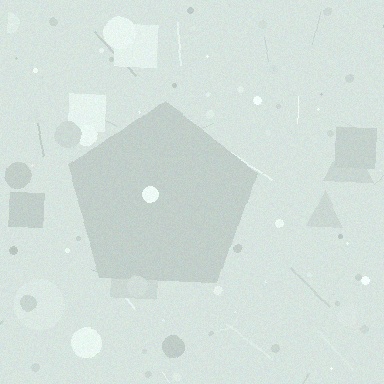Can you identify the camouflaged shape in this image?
The camouflaged shape is a pentagon.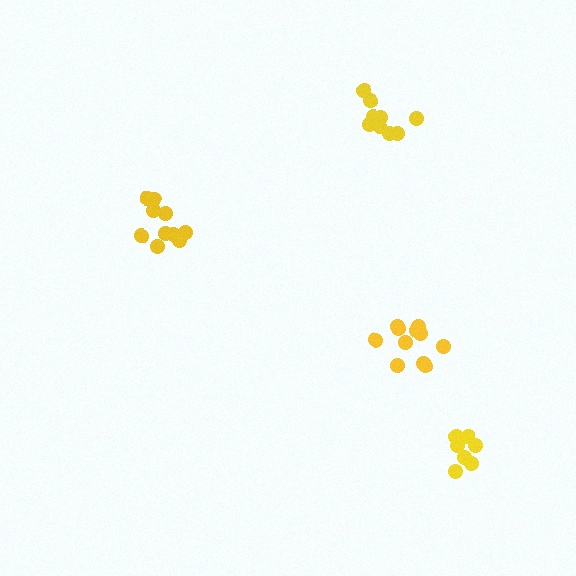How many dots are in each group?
Group 1: 10 dots, Group 2: 9 dots, Group 3: 7 dots, Group 4: 11 dots (37 total).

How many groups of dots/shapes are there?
There are 4 groups.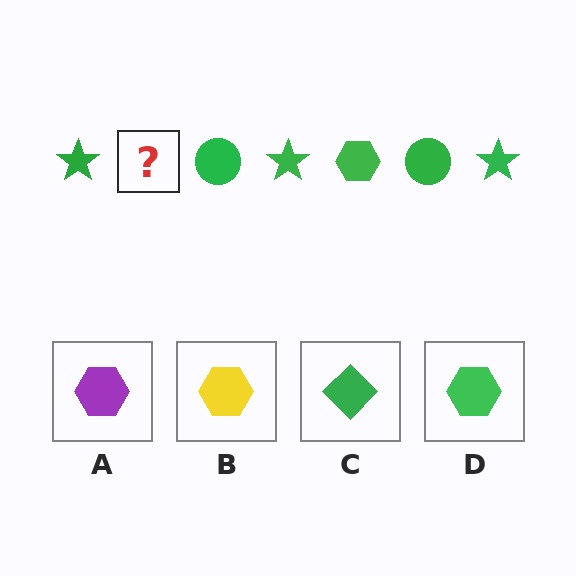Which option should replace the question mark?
Option D.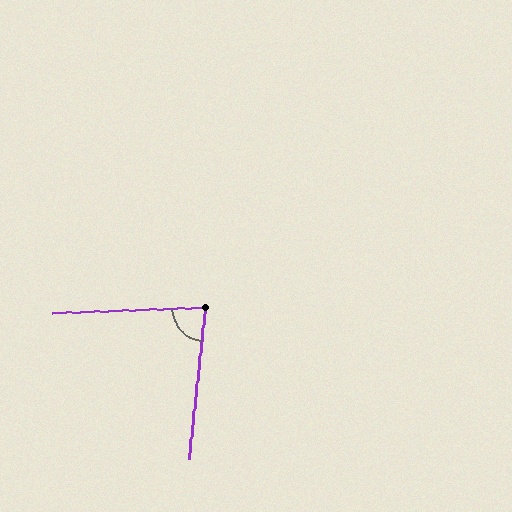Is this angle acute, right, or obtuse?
It is acute.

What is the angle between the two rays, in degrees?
Approximately 82 degrees.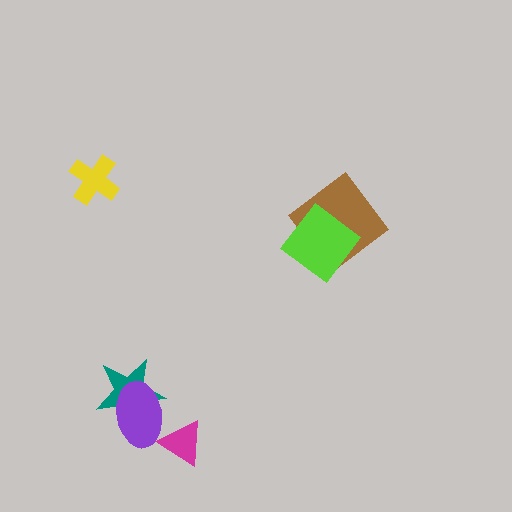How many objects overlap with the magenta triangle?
1 object overlaps with the magenta triangle.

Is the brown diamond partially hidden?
Yes, it is partially covered by another shape.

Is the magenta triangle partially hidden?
No, no other shape covers it.